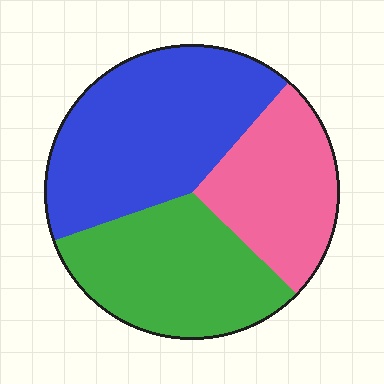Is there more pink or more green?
Green.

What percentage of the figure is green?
Green takes up about one third (1/3) of the figure.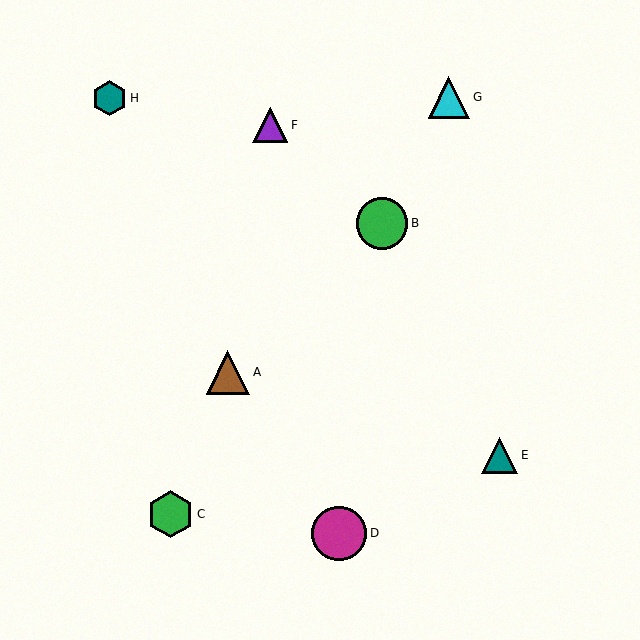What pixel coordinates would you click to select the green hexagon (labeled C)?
Click at (170, 514) to select the green hexagon C.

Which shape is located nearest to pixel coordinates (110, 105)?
The teal hexagon (labeled H) at (109, 98) is nearest to that location.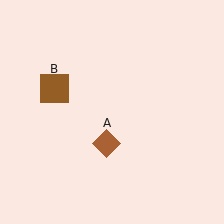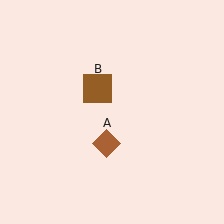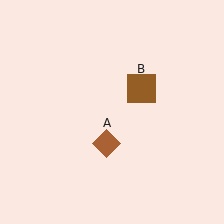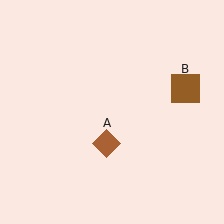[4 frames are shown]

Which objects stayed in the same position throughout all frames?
Brown diamond (object A) remained stationary.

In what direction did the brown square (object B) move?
The brown square (object B) moved right.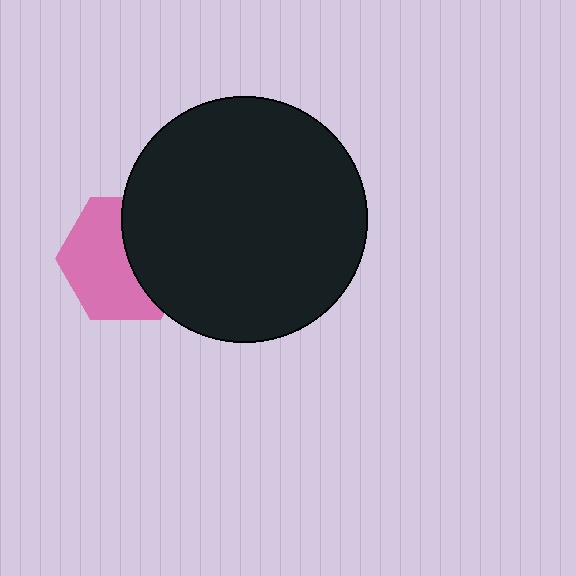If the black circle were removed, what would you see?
You would see the complete pink hexagon.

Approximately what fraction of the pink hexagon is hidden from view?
Roughly 42% of the pink hexagon is hidden behind the black circle.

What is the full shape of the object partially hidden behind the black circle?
The partially hidden object is a pink hexagon.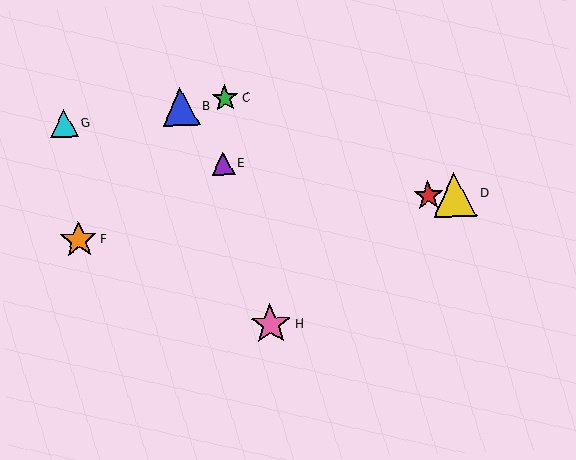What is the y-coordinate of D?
Object D is at y≈195.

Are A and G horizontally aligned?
No, A is at y≈196 and G is at y≈124.